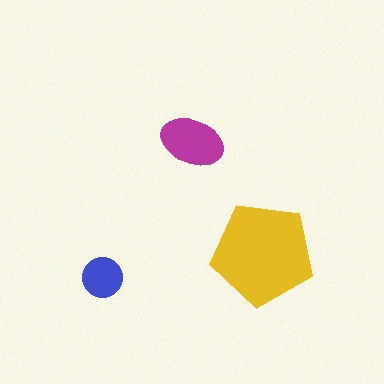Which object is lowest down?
The blue circle is bottommost.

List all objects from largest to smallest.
The yellow pentagon, the magenta ellipse, the blue circle.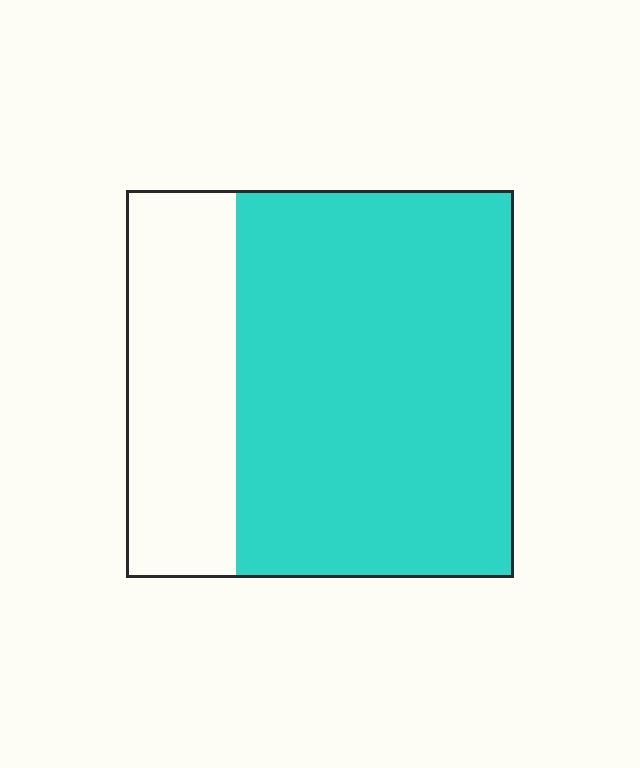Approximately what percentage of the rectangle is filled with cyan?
Approximately 70%.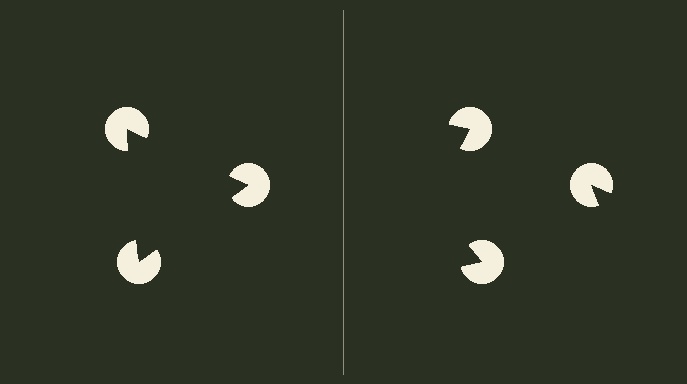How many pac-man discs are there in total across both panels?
6 — 3 on each side.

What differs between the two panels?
The pac-man discs are positioned identically on both sides; only the wedge orientations differ. On the left they align to a triangle; on the right they are misaligned.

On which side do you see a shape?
An illusory triangle appears on the left side. On the right side the wedge cuts are rotated, so no coherent shape forms.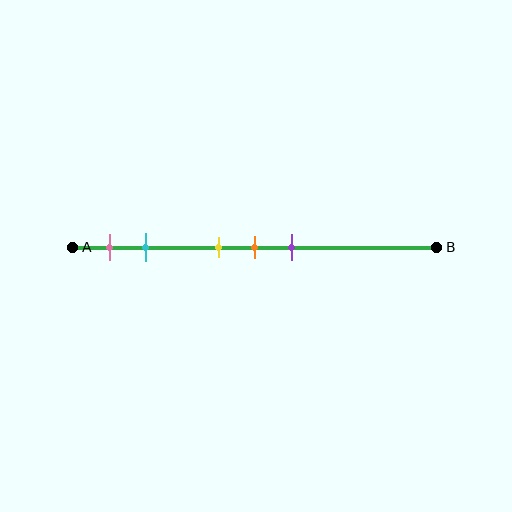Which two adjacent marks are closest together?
The yellow and orange marks are the closest adjacent pair.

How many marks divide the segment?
There are 5 marks dividing the segment.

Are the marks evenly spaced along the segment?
No, the marks are not evenly spaced.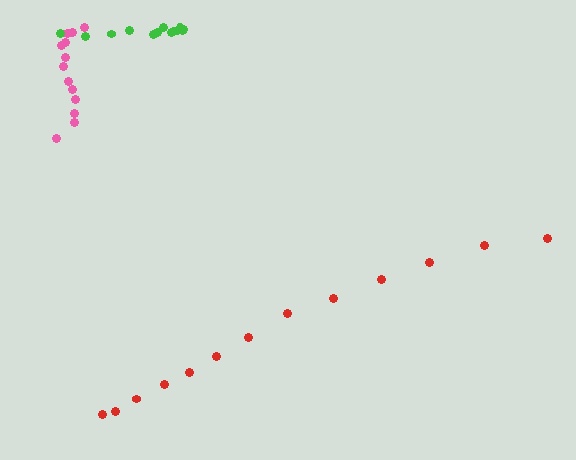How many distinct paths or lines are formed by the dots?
There are 3 distinct paths.